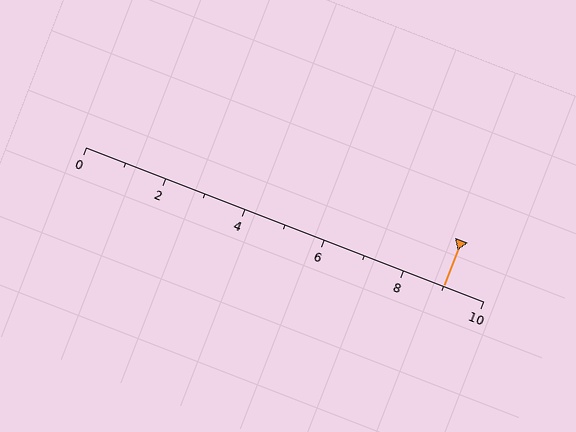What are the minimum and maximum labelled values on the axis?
The axis runs from 0 to 10.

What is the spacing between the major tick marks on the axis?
The major ticks are spaced 2 apart.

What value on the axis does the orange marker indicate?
The marker indicates approximately 9.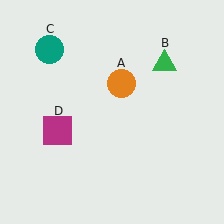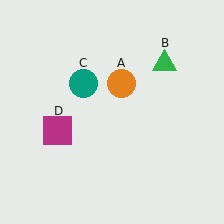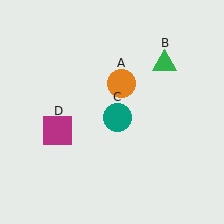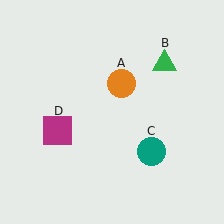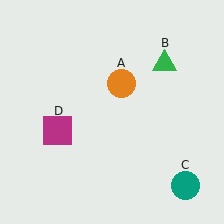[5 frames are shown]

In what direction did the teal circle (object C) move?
The teal circle (object C) moved down and to the right.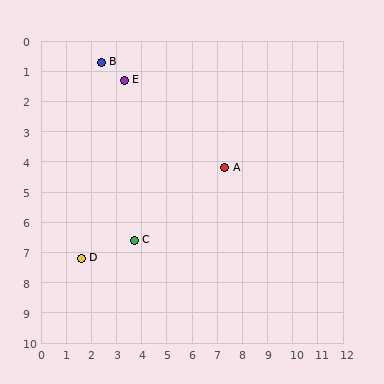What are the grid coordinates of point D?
Point D is at approximately (1.6, 7.2).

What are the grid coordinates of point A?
Point A is at approximately (7.3, 4.2).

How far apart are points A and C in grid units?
Points A and C are about 4.3 grid units apart.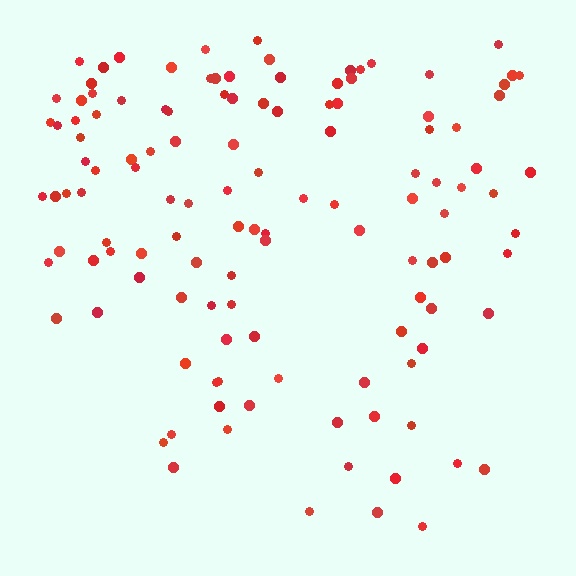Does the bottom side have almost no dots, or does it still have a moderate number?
Still a moderate number, just noticeably fewer than the top.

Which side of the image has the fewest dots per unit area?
The bottom.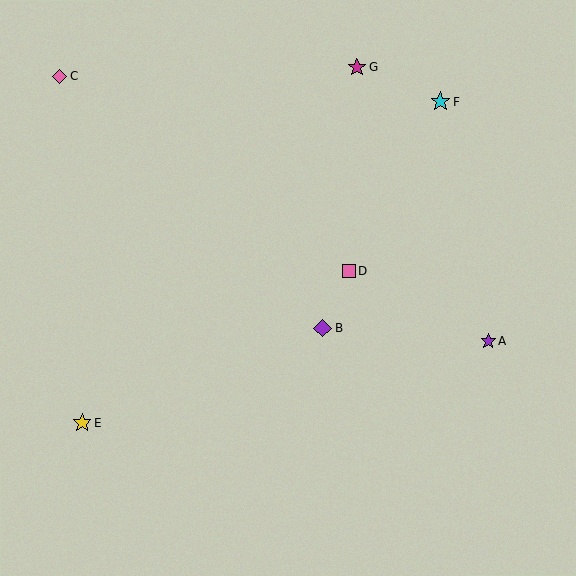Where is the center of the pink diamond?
The center of the pink diamond is at (60, 76).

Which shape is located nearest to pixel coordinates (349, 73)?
The magenta star (labeled G) at (357, 67) is nearest to that location.